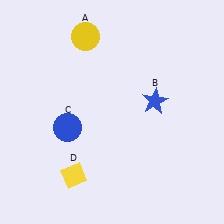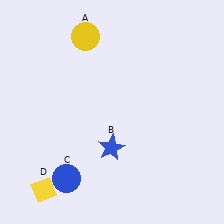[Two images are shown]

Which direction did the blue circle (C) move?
The blue circle (C) moved down.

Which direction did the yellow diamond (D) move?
The yellow diamond (D) moved left.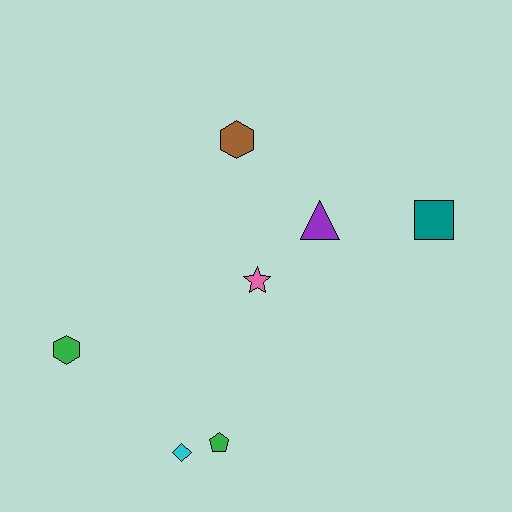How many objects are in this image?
There are 7 objects.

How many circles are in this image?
There are no circles.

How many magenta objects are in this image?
There are no magenta objects.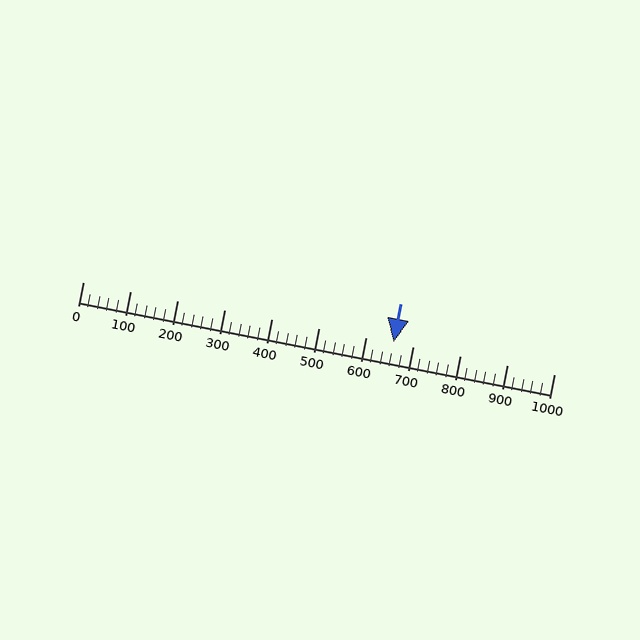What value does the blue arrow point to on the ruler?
The blue arrow points to approximately 660.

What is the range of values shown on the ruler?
The ruler shows values from 0 to 1000.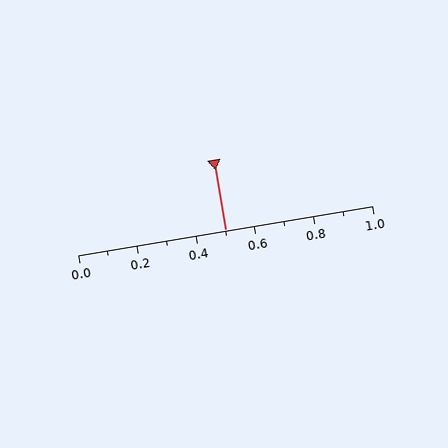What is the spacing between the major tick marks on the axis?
The major ticks are spaced 0.2 apart.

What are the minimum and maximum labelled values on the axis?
The axis runs from 0.0 to 1.0.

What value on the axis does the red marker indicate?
The marker indicates approximately 0.5.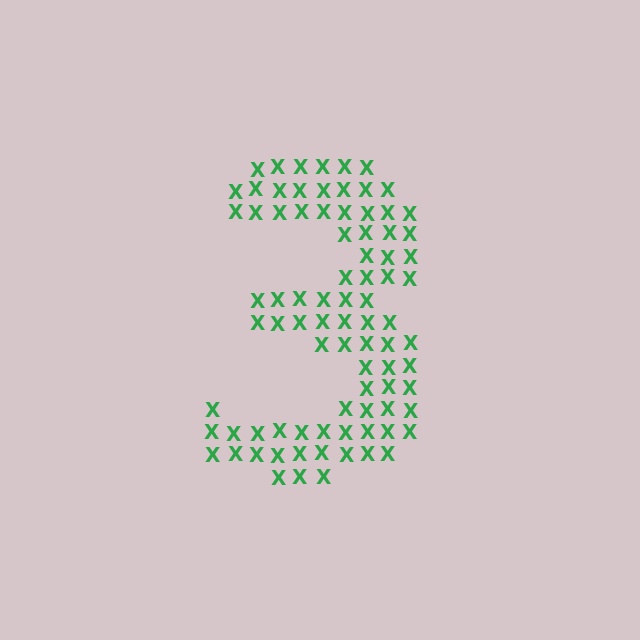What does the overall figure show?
The overall figure shows the digit 3.